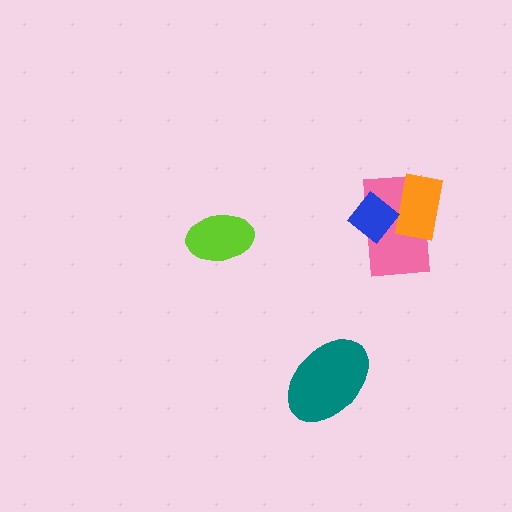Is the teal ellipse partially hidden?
No, no other shape covers it.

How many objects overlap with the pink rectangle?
2 objects overlap with the pink rectangle.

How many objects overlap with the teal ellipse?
0 objects overlap with the teal ellipse.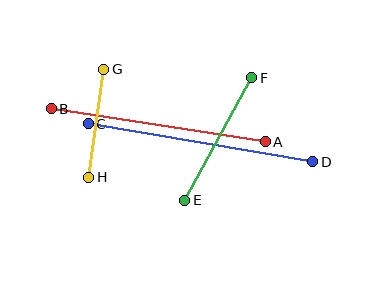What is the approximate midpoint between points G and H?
The midpoint is at approximately (96, 123) pixels.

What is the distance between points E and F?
The distance is approximately 139 pixels.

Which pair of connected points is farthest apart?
Points C and D are farthest apart.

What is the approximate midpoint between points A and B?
The midpoint is at approximately (158, 125) pixels.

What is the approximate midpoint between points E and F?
The midpoint is at approximately (218, 139) pixels.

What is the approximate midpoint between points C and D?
The midpoint is at approximately (200, 143) pixels.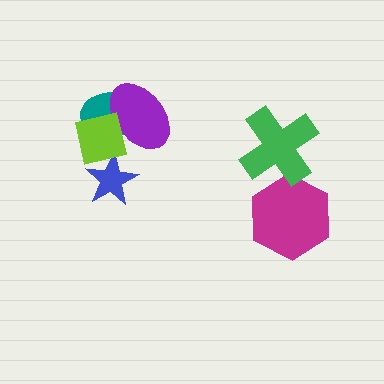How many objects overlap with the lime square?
3 objects overlap with the lime square.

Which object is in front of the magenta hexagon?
The green cross is in front of the magenta hexagon.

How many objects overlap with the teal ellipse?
2 objects overlap with the teal ellipse.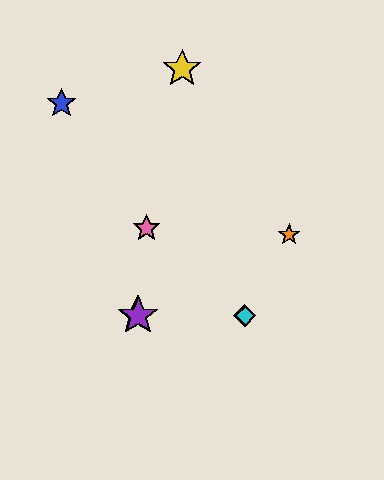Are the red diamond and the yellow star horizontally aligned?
No, the red diamond is at y≈316 and the yellow star is at y≈69.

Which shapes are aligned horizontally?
The red diamond, the green star, the purple star, the cyan diamond are aligned horizontally.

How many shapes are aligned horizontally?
4 shapes (the red diamond, the green star, the purple star, the cyan diamond) are aligned horizontally.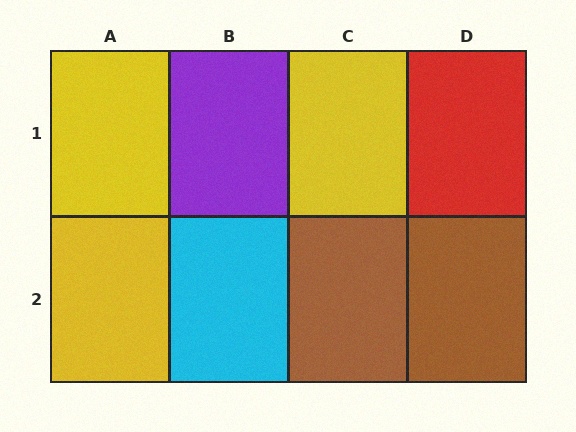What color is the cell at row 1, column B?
Purple.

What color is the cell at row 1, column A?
Yellow.